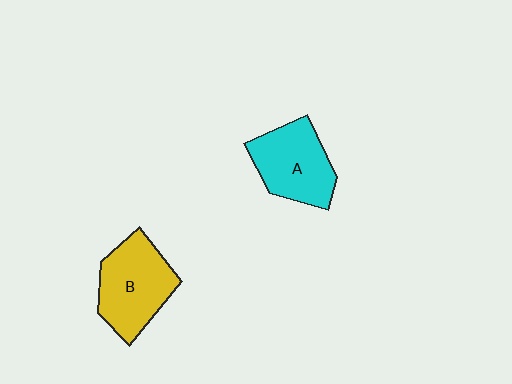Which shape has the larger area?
Shape B (yellow).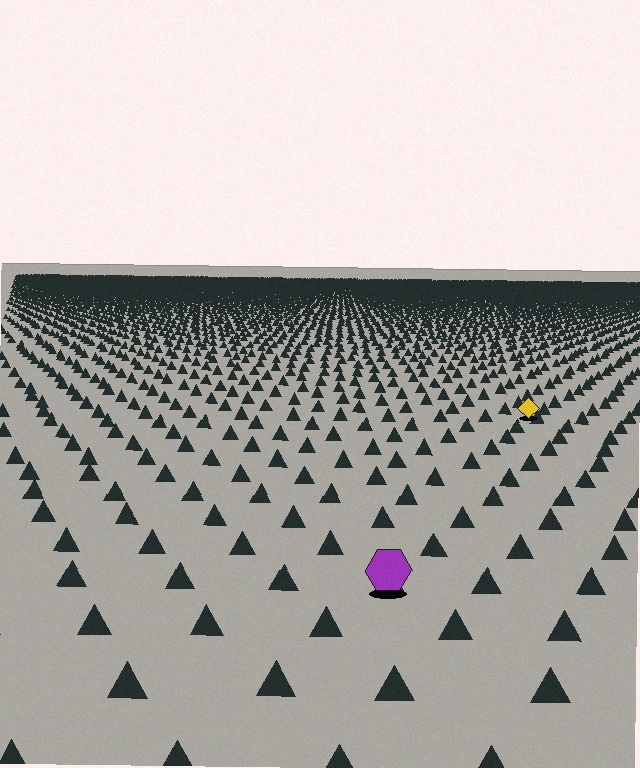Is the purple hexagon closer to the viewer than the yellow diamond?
Yes. The purple hexagon is closer — you can tell from the texture gradient: the ground texture is coarser near it.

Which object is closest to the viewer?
The purple hexagon is closest. The texture marks near it are larger and more spread out.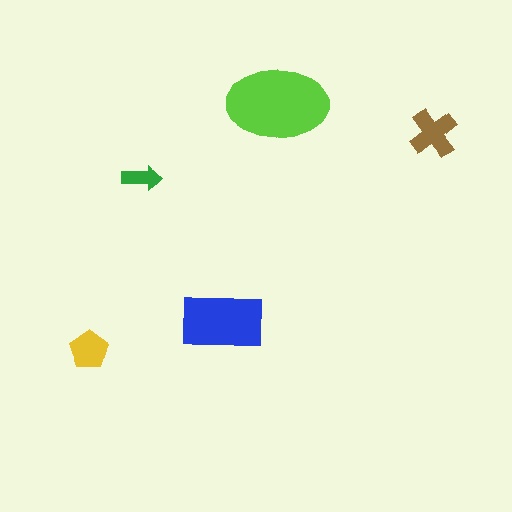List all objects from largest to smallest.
The lime ellipse, the blue rectangle, the brown cross, the yellow pentagon, the green arrow.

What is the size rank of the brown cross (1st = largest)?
3rd.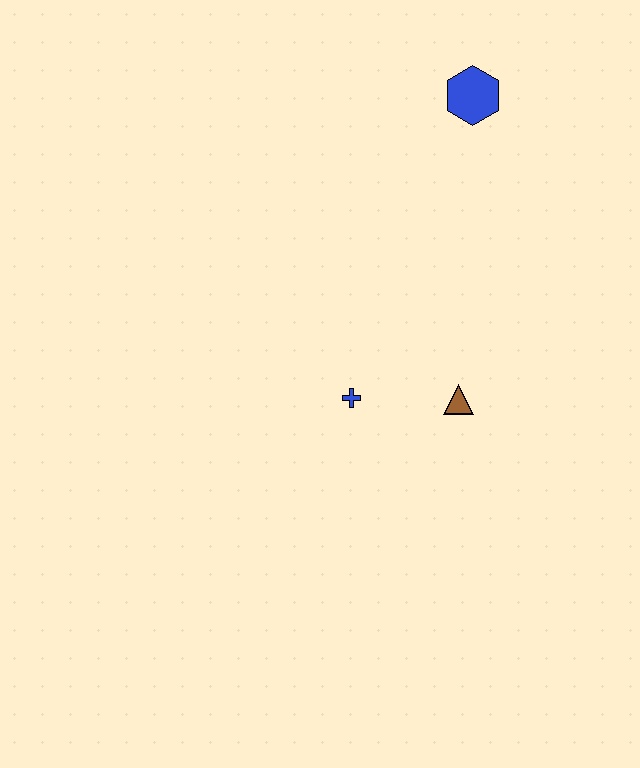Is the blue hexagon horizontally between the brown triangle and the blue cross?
No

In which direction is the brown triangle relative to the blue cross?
The brown triangle is to the right of the blue cross.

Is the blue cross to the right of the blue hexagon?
No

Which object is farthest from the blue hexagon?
The blue cross is farthest from the blue hexagon.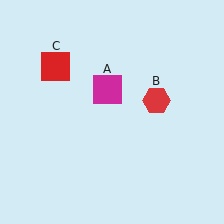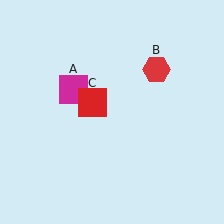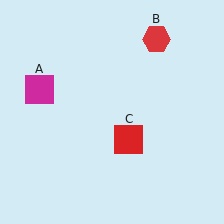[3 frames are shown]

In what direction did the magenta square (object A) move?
The magenta square (object A) moved left.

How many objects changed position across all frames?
3 objects changed position: magenta square (object A), red hexagon (object B), red square (object C).